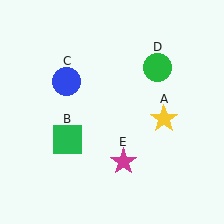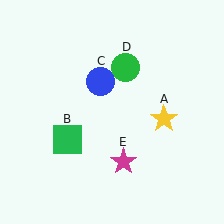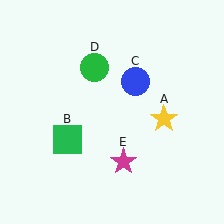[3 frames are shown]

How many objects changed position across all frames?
2 objects changed position: blue circle (object C), green circle (object D).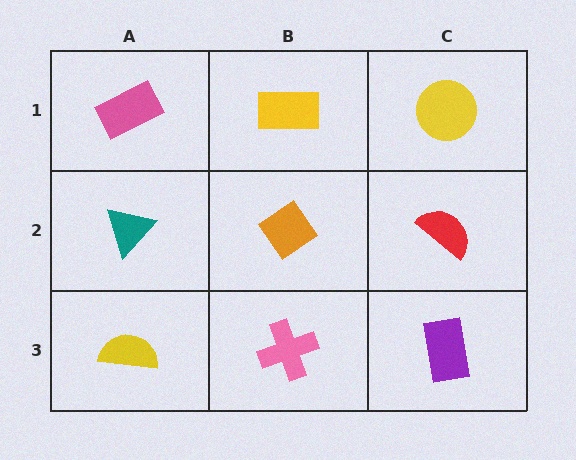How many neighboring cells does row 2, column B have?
4.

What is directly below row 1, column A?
A teal triangle.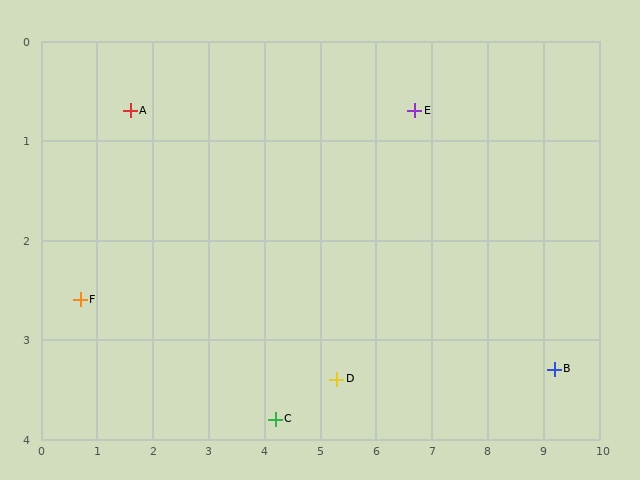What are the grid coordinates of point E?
Point E is at approximately (6.7, 0.7).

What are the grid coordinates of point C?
Point C is at approximately (4.2, 3.8).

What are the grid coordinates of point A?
Point A is at approximately (1.6, 0.7).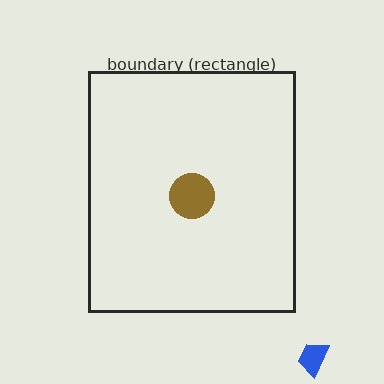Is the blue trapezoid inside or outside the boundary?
Outside.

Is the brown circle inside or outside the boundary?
Inside.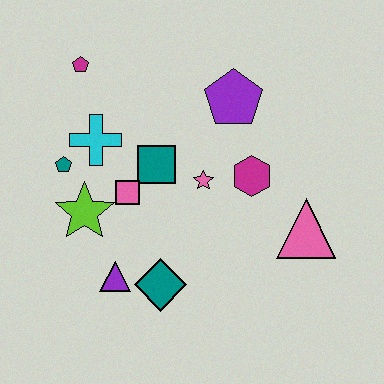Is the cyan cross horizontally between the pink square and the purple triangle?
No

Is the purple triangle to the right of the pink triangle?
No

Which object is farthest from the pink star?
The magenta pentagon is farthest from the pink star.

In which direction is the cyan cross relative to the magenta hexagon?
The cyan cross is to the left of the magenta hexagon.